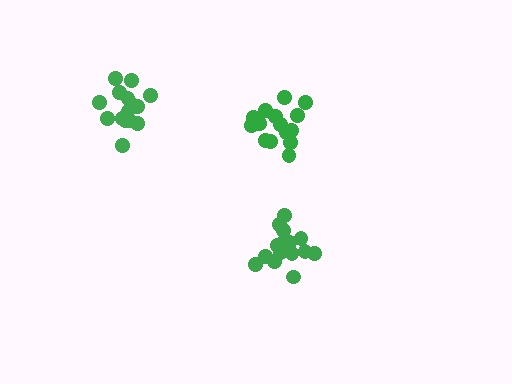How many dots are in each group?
Group 1: 15 dots, Group 2: 15 dots, Group 3: 15 dots (45 total).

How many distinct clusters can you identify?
There are 3 distinct clusters.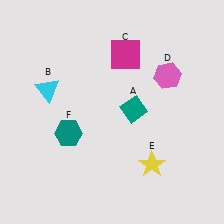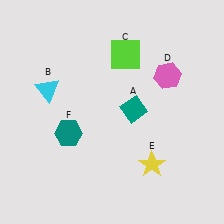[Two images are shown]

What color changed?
The square (C) changed from magenta in Image 1 to lime in Image 2.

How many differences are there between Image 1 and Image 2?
There is 1 difference between the two images.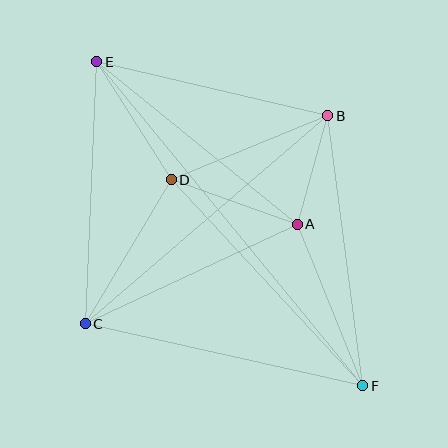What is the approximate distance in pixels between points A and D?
The distance between A and D is approximately 133 pixels.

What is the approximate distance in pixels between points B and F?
The distance between B and F is approximately 272 pixels.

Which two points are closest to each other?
Points A and B are closest to each other.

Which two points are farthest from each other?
Points E and F are farthest from each other.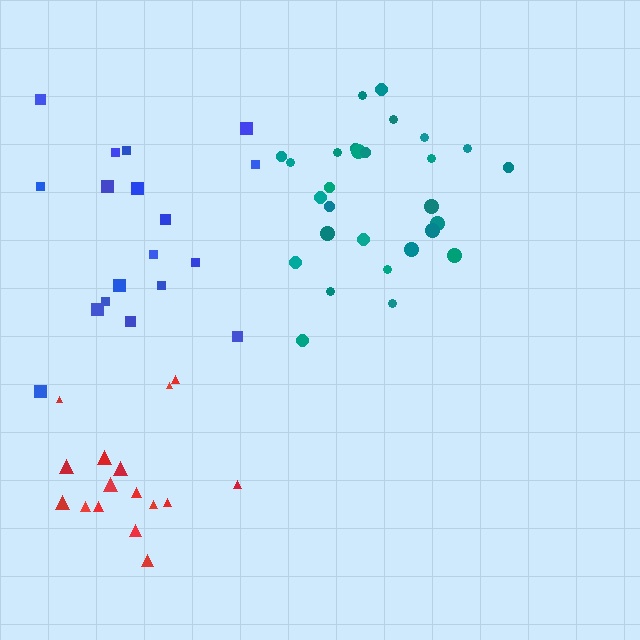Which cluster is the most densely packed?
Teal.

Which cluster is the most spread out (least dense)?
Blue.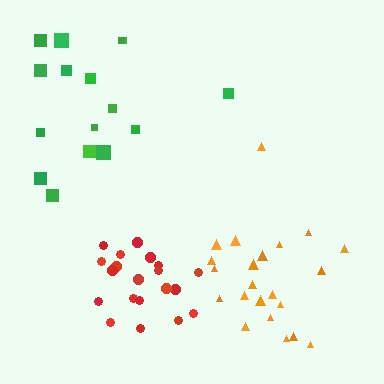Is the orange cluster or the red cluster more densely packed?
Red.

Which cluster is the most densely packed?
Red.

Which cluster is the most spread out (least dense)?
Green.